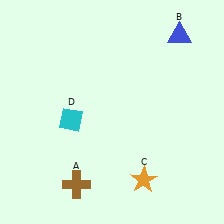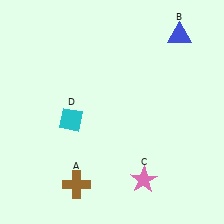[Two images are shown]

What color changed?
The star (C) changed from orange in Image 1 to pink in Image 2.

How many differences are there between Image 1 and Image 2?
There is 1 difference between the two images.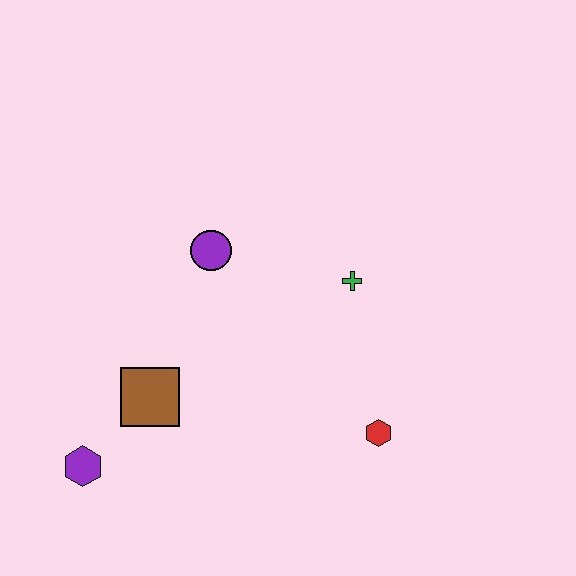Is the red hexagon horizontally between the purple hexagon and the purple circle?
No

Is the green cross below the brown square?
No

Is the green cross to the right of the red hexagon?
No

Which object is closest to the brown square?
The purple hexagon is closest to the brown square.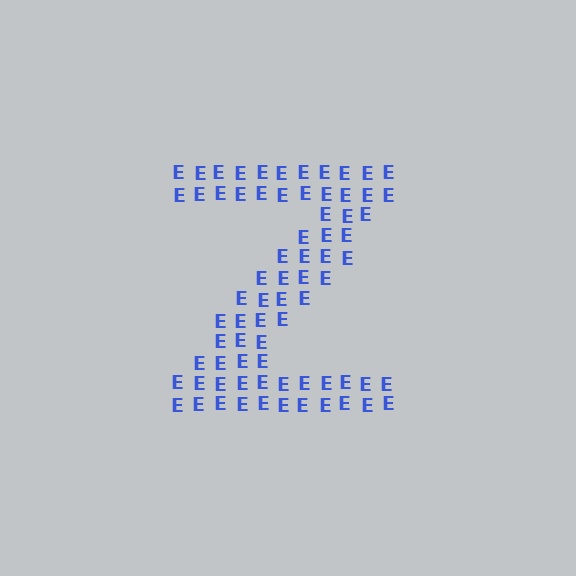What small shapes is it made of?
It is made of small letter E's.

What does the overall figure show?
The overall figure shows the letter Z.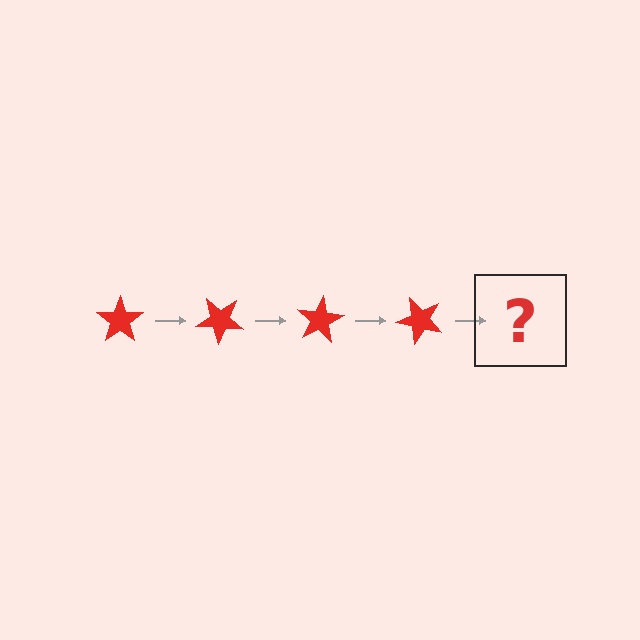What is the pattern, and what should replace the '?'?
The pattern is that the star rotates 40 degrees each step. The '?' should be a red star rotated 160 degrees.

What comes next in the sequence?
The next element should be a red star rotated 160 degrees.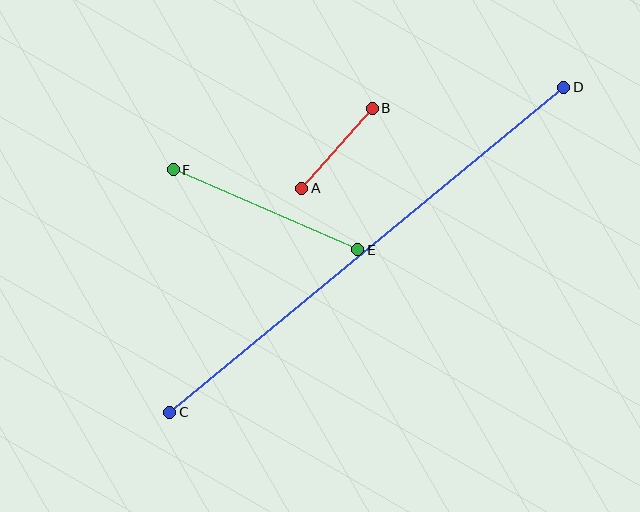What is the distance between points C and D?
The distance is approximately 511 pixels.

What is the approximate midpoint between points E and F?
The midpoint is at approximately (266, 210) pixels.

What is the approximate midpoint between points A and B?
The midpoint is at approximately (337, 148) pixels.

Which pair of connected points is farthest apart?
Points C and D are farthest apart.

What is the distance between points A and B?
The distance is approximately 107 pixels.